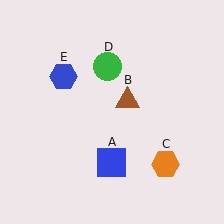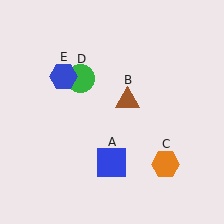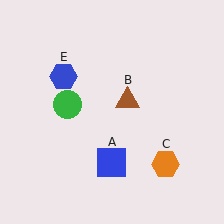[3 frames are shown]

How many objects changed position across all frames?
1 object changed position: green circle (object D).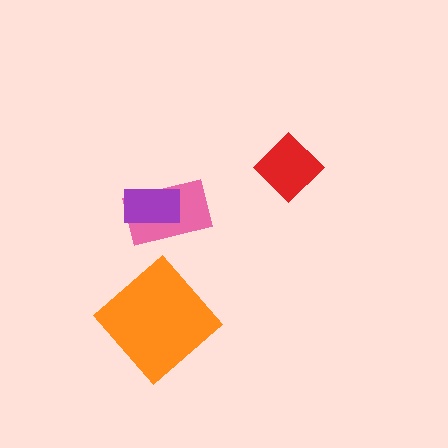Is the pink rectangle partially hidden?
Yes, it is partially covered by another shape.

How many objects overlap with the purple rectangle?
1 object overlaps with the purple rectangle.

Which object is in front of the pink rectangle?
The purple rectangle is in front of the pink rectangle.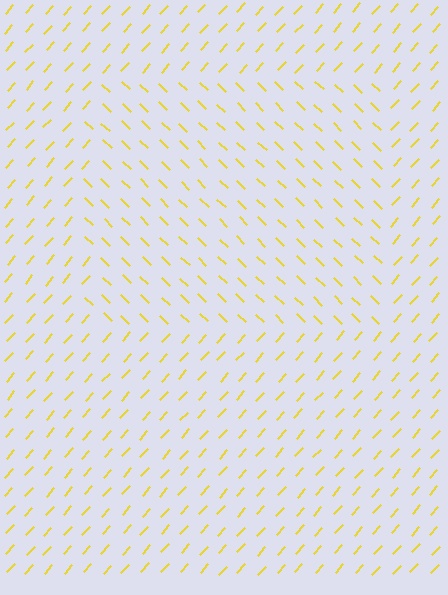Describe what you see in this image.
The image is filled with small yellow line segments. A rectangle region in the image has lines oriented differently from the surrounding lines, creating a visible texture boundary.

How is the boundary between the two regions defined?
The boundary is defined purely by a change in line orientation (approximately 88 degrees difference). All lines are the same color and thickness.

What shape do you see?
I see a rectangle.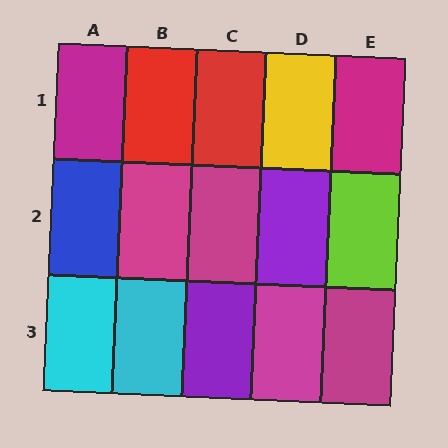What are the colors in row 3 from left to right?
Cyan, cyan, purple, magenta, magenta.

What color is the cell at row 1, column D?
Yellow.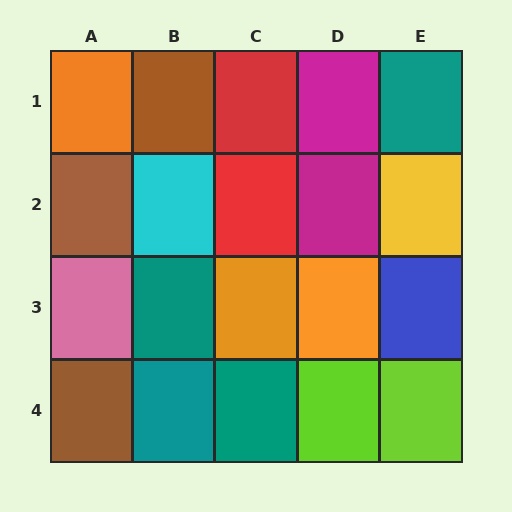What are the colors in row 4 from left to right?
Brown, teal, teal, lime, lime.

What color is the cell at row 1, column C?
Red.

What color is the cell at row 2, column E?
Yellow.